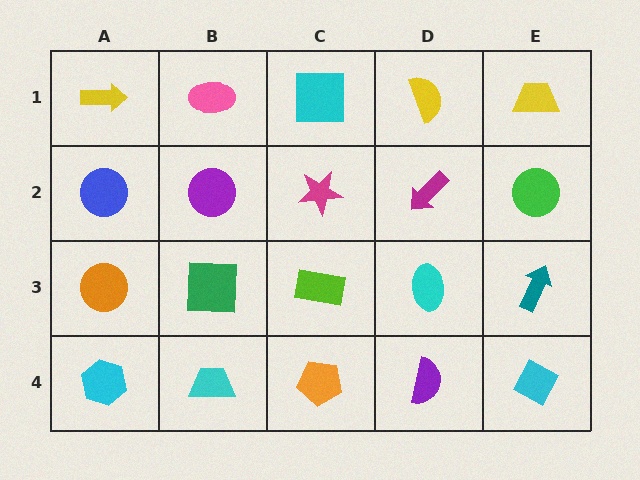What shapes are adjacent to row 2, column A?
A yellow arrow (row 1, column A), an orange circle (row 3, column A), a purple circle (row 2, column B).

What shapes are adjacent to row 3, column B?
A purple circle (row 2, column B), a cyan trapezoid (row 4, column B), an orange circle (row 3, column A), a lime rectangle (row 3, column C).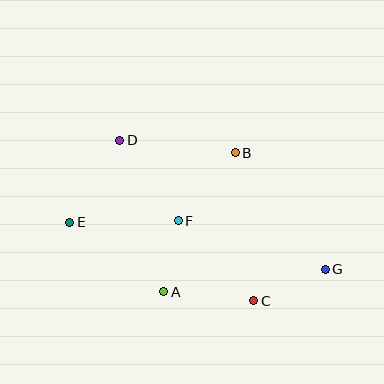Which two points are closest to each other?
Points A and F are closest to each other.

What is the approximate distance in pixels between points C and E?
The distance between C and E is approximately 200 pixels.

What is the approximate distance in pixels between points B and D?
The distance between B and D is approximately 116 pixels.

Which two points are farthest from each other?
Points E and G are farthest from each other.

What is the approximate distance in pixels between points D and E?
The distance between D and E is approximately 96 pixels.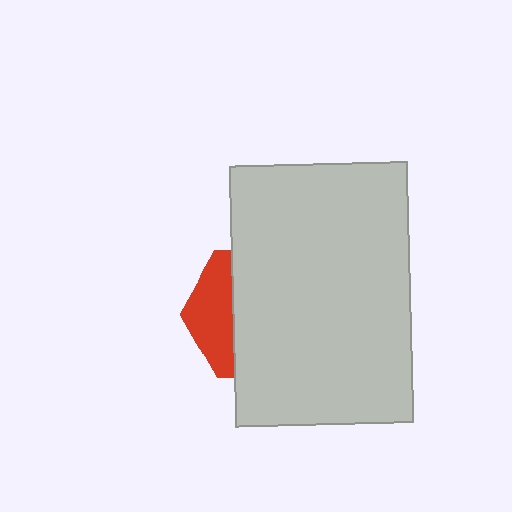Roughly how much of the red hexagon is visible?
A small part of it is visible (roughly 32%).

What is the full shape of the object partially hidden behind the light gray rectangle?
The partially hidden object is a red hexagon.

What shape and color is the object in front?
The object in front is a light gray rectangle.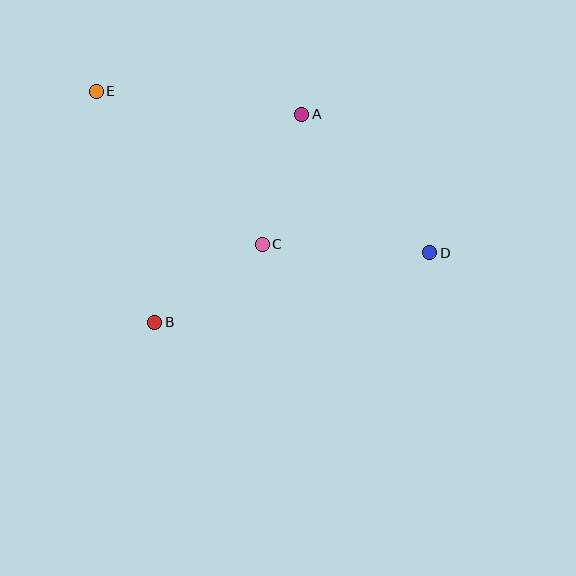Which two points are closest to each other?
Points B and C are closest to each other.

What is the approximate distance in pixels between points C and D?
The distance between C and D is approximately 168 pixels.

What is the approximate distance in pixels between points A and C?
The distance between A and C is approximately 136 pixels.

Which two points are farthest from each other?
Points D and E are farthest from each other.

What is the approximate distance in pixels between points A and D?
The distance between A and D is approximately 189 pixels.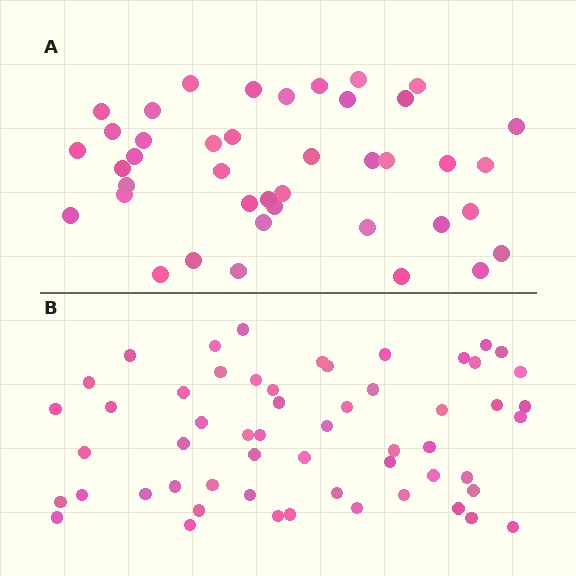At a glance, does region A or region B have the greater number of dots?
Region B (the bottom region) has more dots.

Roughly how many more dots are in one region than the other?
Region B has approximately 15 more dots than region A.